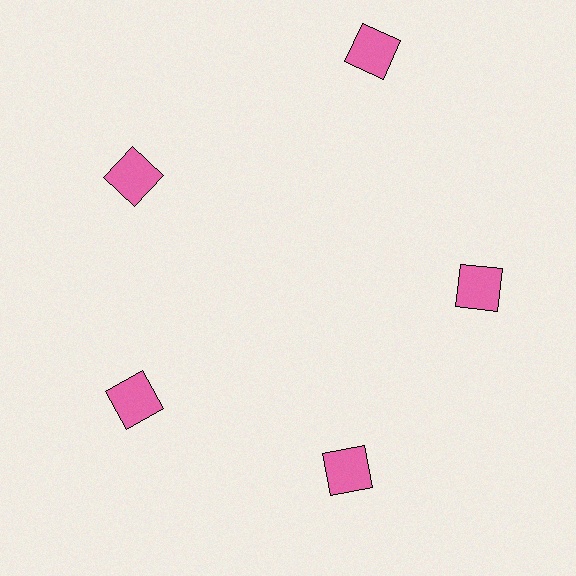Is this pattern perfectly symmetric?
No. The 5 pink squares are arranged in a ring, but one element near the 1 o'clock position is pushed outward from the center, breaking the 5-fold rotational symmetry.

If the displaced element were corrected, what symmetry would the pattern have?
It would have 5-fold rotational symmetry — the pattern would map onto itself every 72 degrees.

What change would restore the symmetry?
The symmetry would be restored by moving it inward, back onto the ring so that all 5 squares sit at equal angles and equal distance from the center.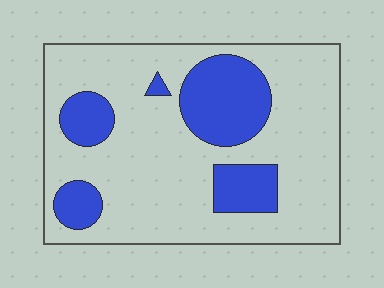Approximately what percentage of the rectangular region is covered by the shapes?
Approximately 25%.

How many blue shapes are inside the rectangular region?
5.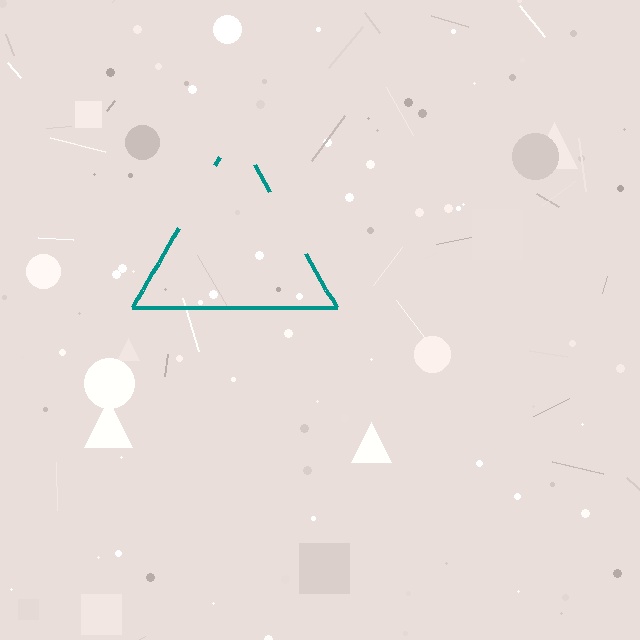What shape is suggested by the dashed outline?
The dashed outline suggests a triangle.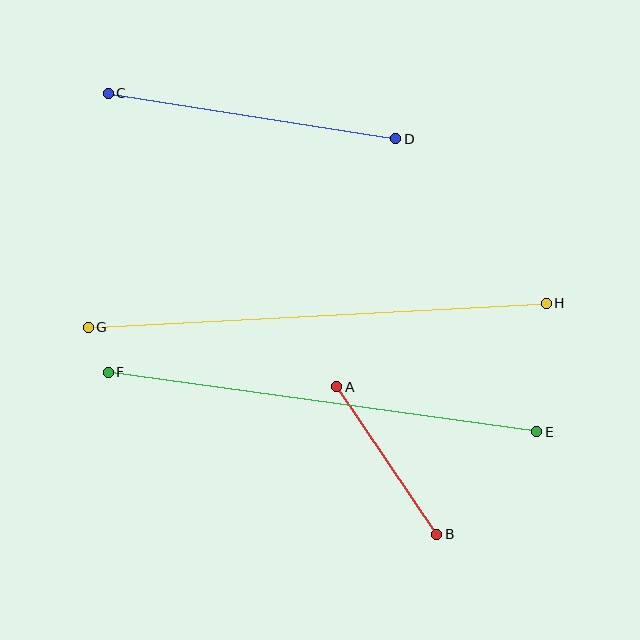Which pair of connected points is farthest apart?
Points G and H are farthest apart.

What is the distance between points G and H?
The distance is approximately 459 pixels.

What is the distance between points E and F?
The distance is approximately 433 pixels.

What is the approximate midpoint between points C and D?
The midpoint is at approximately (252, 116) pixels.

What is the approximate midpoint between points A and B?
The midpoint is at approximately (387, 461) pixels.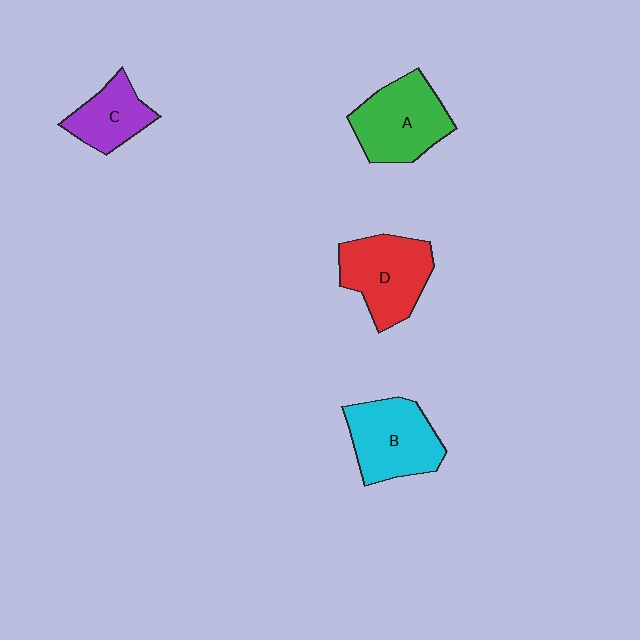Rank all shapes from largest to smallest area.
From largest to smallest: A (green), B (cyan), D (red), C (purple).